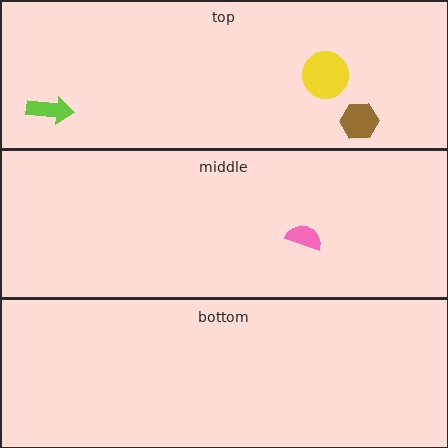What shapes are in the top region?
The brown hexagon, the yellow circle, the lime arrow.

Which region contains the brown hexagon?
The top region.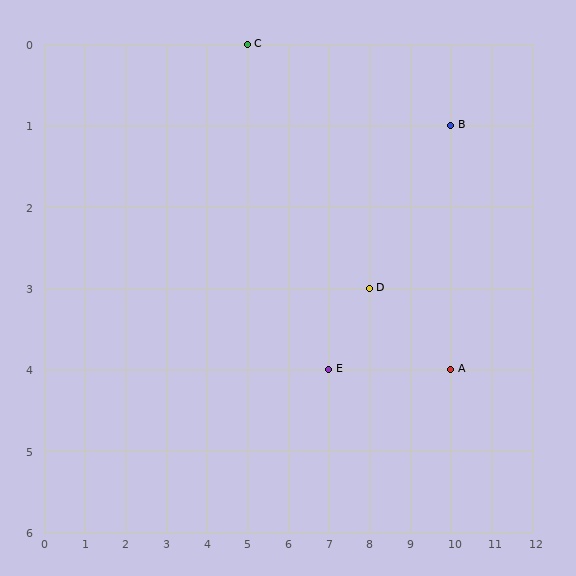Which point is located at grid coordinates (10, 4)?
Point A is at (10, 4).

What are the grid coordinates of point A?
Point A is at grid coordinates (10, 4).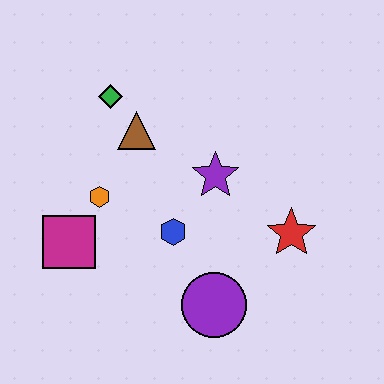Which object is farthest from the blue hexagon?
The green diamond is farthest from the blue hexagon.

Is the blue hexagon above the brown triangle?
No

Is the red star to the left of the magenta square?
No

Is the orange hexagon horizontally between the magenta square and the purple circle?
Yes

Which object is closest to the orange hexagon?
The magenta square is closest to the orange hexagon.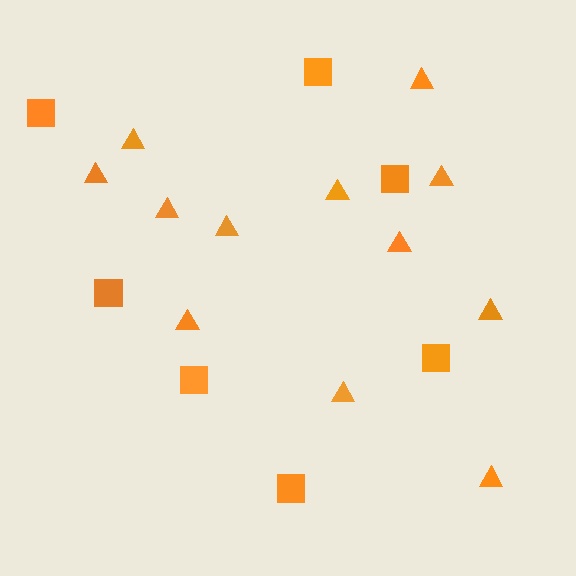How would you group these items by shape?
There are 2 groups: one group of squares (7) and one group of triangles (12).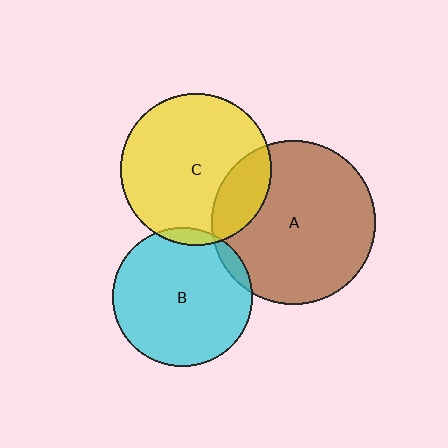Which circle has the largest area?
Circle A (brown).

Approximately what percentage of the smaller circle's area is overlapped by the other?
Approximately 5%.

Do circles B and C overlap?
Yes.